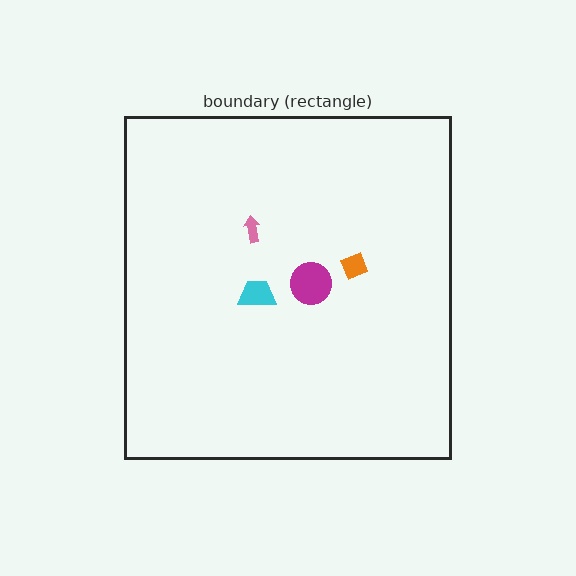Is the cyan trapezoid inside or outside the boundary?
Inside.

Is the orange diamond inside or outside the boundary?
Inside.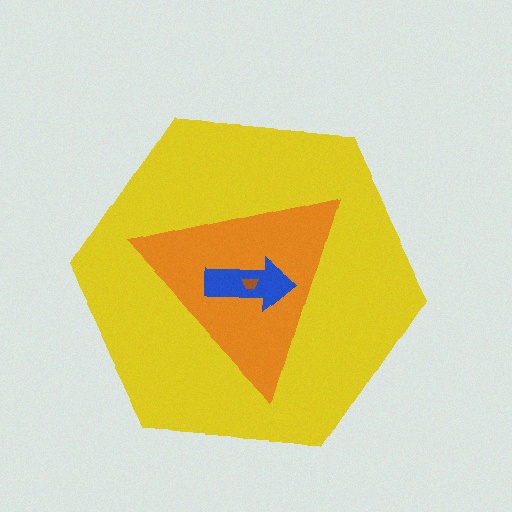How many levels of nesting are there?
4.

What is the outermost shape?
The yellow hexagon.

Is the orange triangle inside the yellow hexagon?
Yes.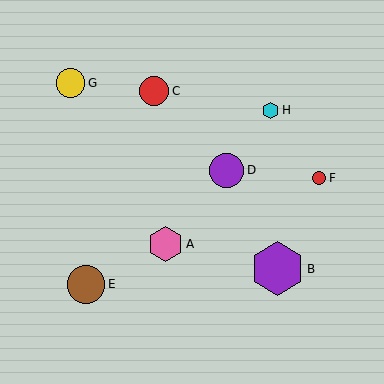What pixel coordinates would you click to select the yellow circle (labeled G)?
Click at (71, 83) to select the yellow circle G.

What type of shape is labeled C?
Shape C is a red circle.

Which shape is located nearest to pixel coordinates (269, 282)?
The purple hexagon (labeled B) at (278, 269) is nearest to that location.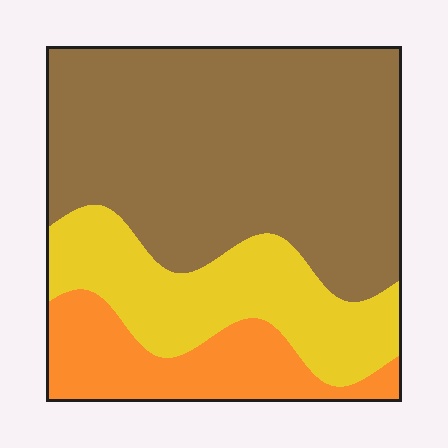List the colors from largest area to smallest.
From largest to smallest: brown, yellow, orange.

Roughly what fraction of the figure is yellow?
Yellow takes up between a sixth and a third of the figure.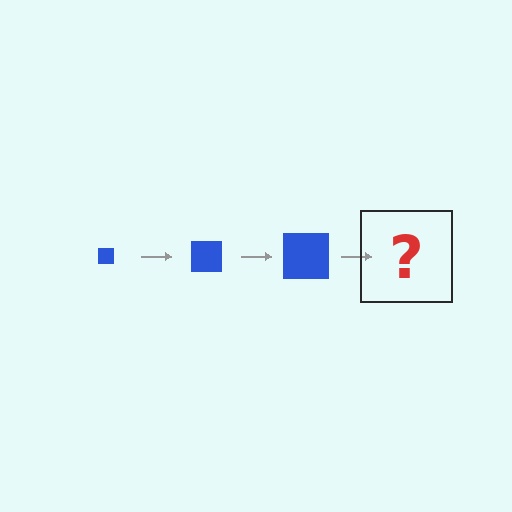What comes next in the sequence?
The next element should be a blue square, larger than the previous one.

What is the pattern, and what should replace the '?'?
The pattern is that the square gets progressively larger each step. The '?' should be a blue square, larger than the previous one.